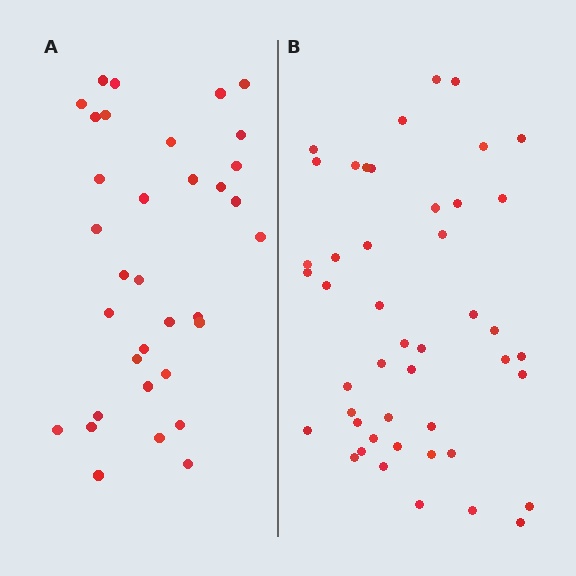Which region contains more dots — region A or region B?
Region B (the right region) has more dots.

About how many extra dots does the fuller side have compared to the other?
Region B has roughly 12 or so more dots than region A.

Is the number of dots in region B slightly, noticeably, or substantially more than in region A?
Region B has noticeably more, but not dramatically so. The ratio is roughly 1.4 to 1.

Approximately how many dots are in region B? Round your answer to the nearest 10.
About 50 dots. (The exact count is 46, which rounds to 50.)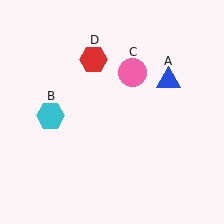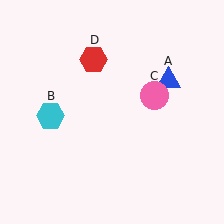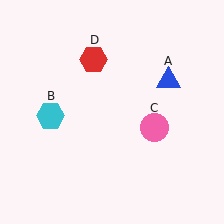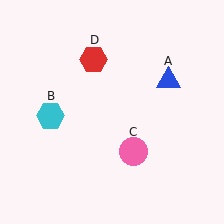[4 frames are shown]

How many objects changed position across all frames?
1 object changed position: pink circle (object C).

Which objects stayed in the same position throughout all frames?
Blue triangle (object A) and cyan hexagon (object B) and red hexagon (object D) remained stationary.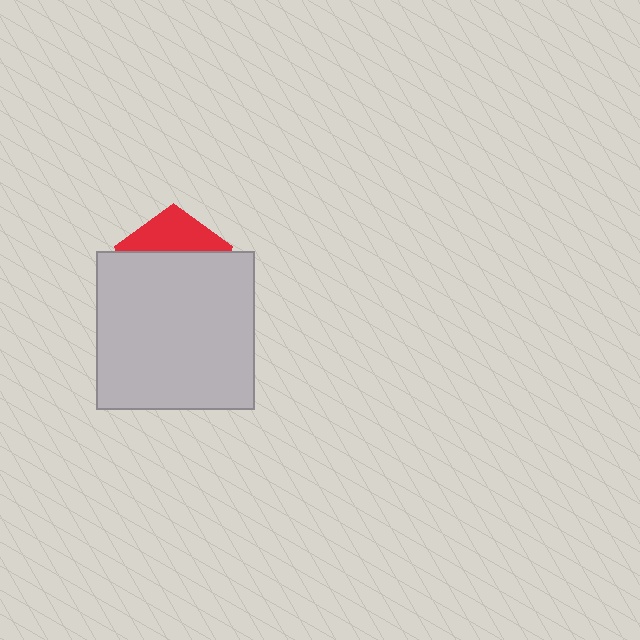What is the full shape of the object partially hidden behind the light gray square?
The partially hidden object is a red pentagon.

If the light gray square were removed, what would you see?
You would see the complete red pentagon.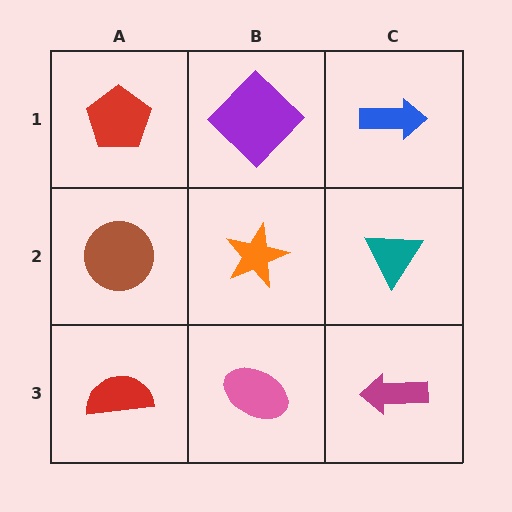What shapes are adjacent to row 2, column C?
A blue arrow (row 1, column C), a magenta arrow (row 3, column C), an orange star (row 2, column B).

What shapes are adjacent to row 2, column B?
A purple diamond (row 1, column B), a pink ellipse (row 3, column B), a brown circle (row 2, column A), a teal triangle (row 2, column C).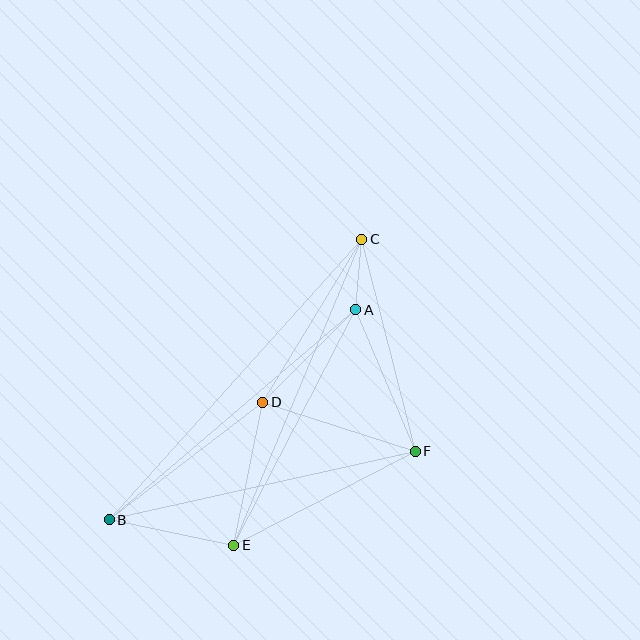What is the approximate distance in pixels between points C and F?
The distance between C and F is approximately 218 pixels.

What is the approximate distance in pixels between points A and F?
The distance between A and F is approximately 153 pixels.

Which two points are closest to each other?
Points A and C are closest to each other.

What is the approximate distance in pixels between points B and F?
The distance between B and F is approximately 314 pixels.